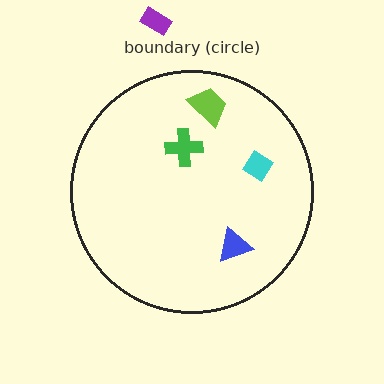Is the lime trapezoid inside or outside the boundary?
Inside.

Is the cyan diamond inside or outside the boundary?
Inside.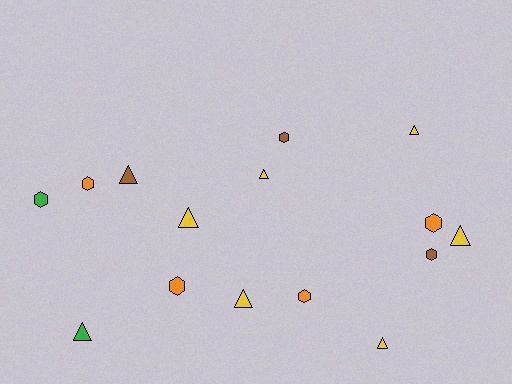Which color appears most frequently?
Yellow, with 6 objects.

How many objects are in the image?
There are 15 objects.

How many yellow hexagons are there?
There are no yellow hexagons.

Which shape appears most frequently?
Triangle, with 8 objects.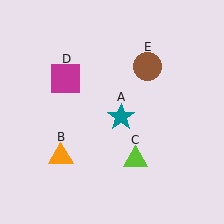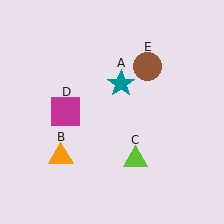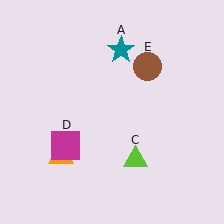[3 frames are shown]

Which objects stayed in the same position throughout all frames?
Orange triangle (object B) and lime triangle (object C) and brown circle (object E) remained stationary.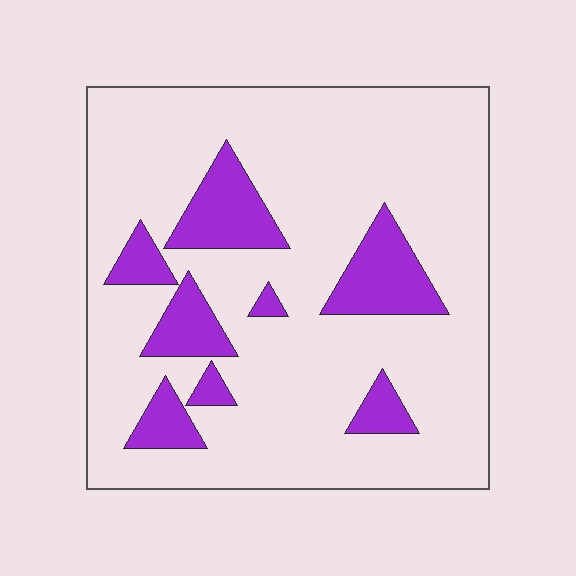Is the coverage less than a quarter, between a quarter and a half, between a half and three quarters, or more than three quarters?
Less than a quarter.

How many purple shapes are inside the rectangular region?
8.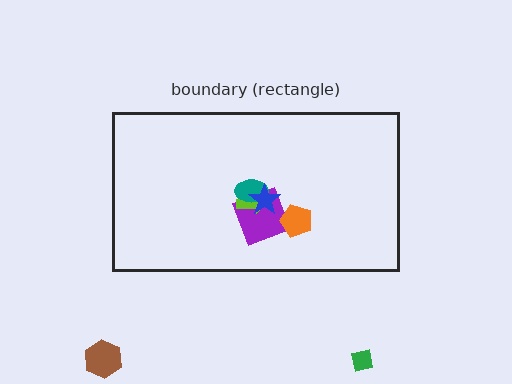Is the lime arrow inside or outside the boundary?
Inside.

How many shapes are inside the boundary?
5 inside, 2 outside.